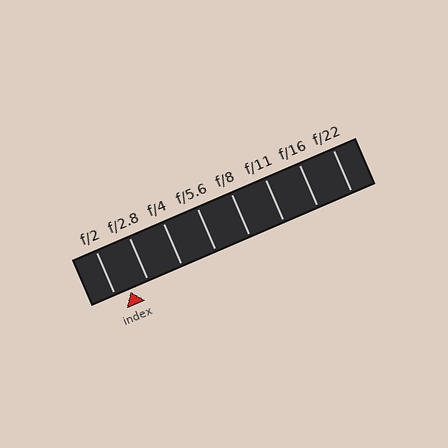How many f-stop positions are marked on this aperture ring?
There are 8 f-stop positions marked.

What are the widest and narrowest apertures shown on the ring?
The widest aperture shown is f/2 and the narrowest is f/22.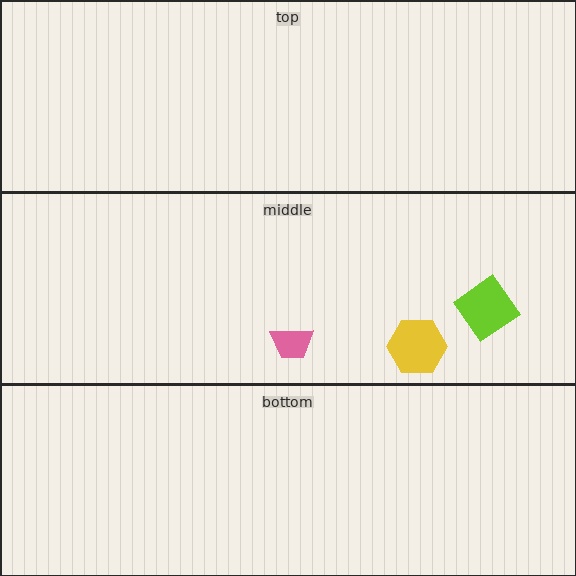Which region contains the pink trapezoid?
The middle region.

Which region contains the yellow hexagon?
The middle region.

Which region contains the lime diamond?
The middle region.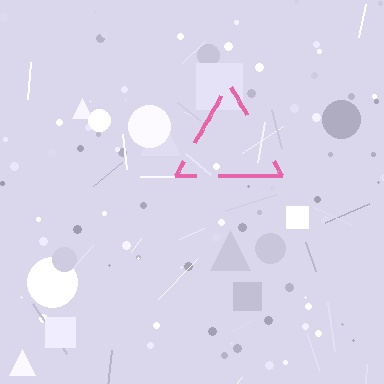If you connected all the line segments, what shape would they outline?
They would outline a triangle.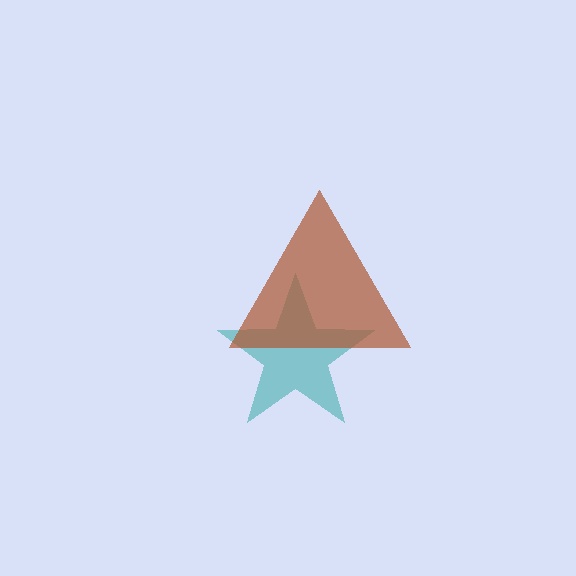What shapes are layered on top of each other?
The layered shapes are: a teal star, a brown triangle.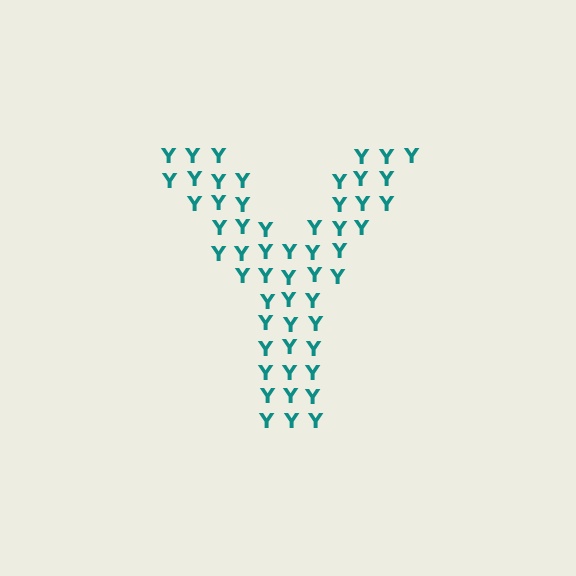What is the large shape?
The large shape is the letter Y.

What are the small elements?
The small elements are letter Y's.